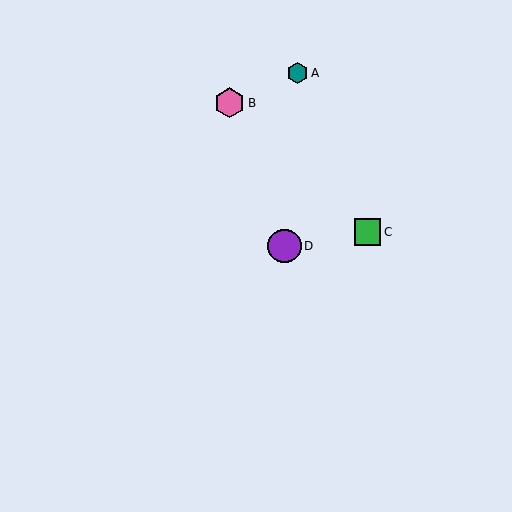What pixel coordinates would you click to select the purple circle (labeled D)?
Click at (285, 246) to select the purple circle D.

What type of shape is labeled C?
Shape C is a green square.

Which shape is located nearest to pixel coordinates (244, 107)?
The pink hexagon (labeled B) at (230, 103) is nearest to that location.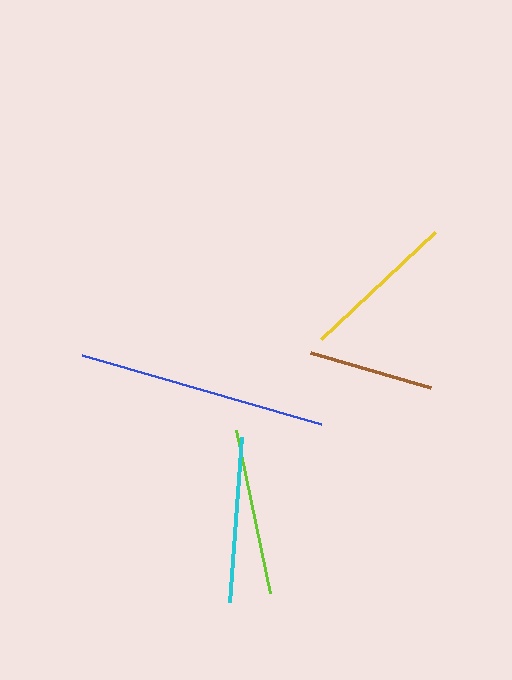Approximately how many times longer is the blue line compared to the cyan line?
The blue line is approximately 1.5 times the length of the cyan line.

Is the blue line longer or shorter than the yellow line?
The blue line is longer than the yellow line.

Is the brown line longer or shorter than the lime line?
The lime line is longer than the brown line.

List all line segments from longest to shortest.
From longest to shortest: blue, lime, cyan, yellow, brown.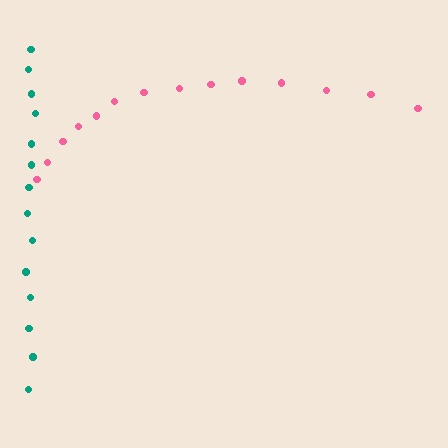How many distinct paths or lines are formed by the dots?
There are 2 distinct paths.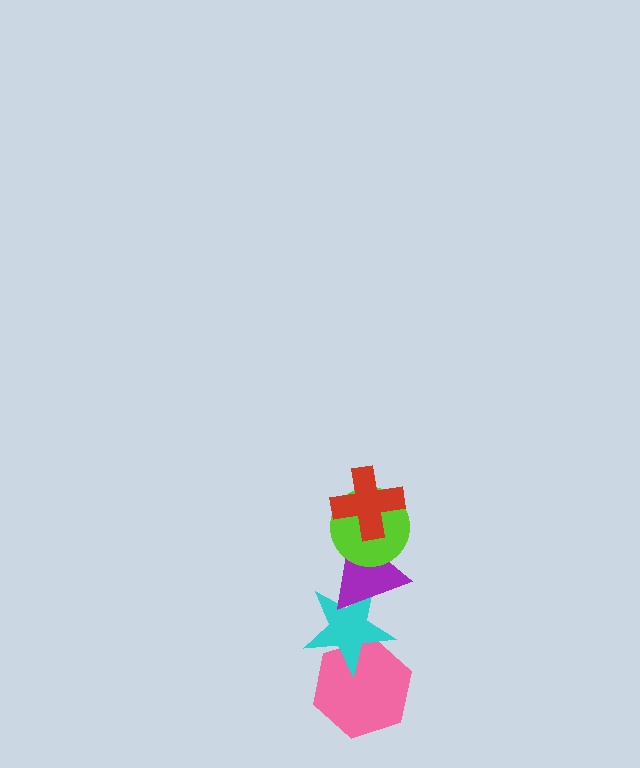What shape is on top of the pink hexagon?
The cyan star is on top of the pink hexagon.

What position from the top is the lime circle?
The lime circle is 2nd from the top.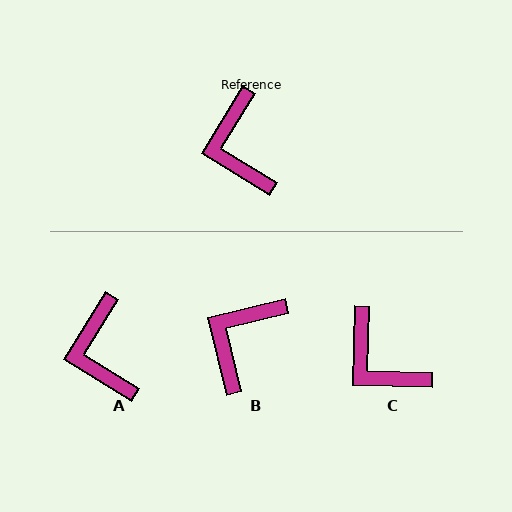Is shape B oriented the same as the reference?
No, it is off by about 45 degrees.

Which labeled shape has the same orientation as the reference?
A.